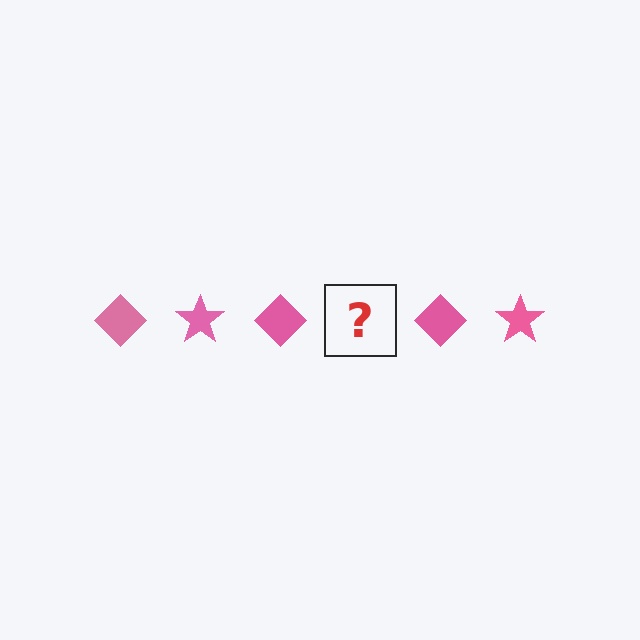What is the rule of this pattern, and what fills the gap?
The rule is that the pattern cycles through diamond, star shapes in pink. The gap should be filled with a pink star.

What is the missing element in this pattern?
The missing element is a pink star.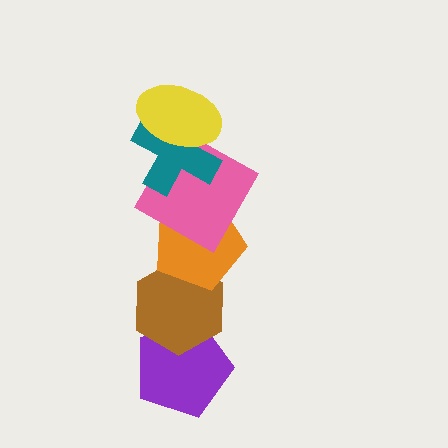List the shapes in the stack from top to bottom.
From top to bottom: the yellow ellipse, the teal cross, the pink square, the orange pentagon, the brown hexagon, the purple pentagon.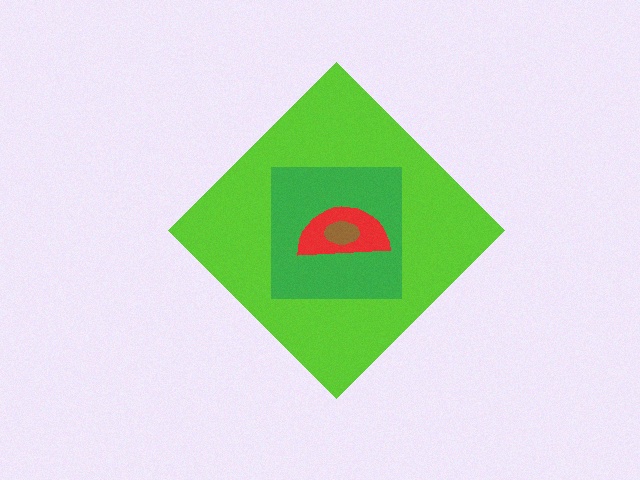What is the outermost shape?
The lime diamond.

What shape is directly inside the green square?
The red semicircle.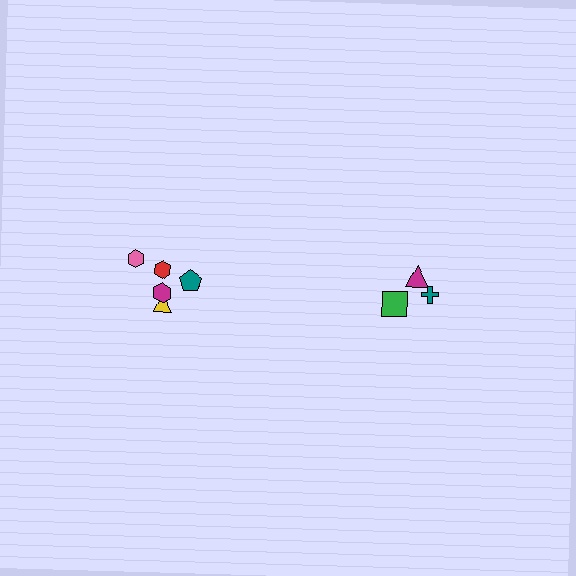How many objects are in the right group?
There are 3 objects.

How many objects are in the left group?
There are 5 objects.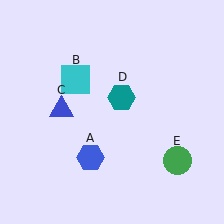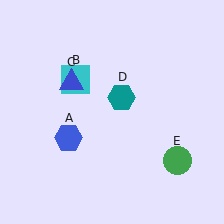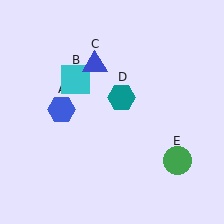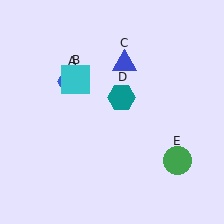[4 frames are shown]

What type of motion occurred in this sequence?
The blue hexagon (object A), blue triangle (object C) rotated clockwise around the center of the scene.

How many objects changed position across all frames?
2 objects changed position: blue hexagon (object A), blue triangle (object C).